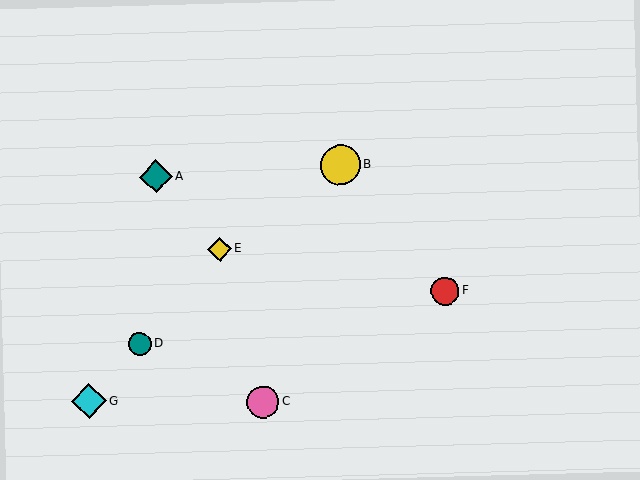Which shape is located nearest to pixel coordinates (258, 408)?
The pink circle (labeled C) at (263, 402) is nearest to that location.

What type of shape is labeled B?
Shape B is a yellow circle.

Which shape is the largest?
The yellow circle (labeled B) is the largest.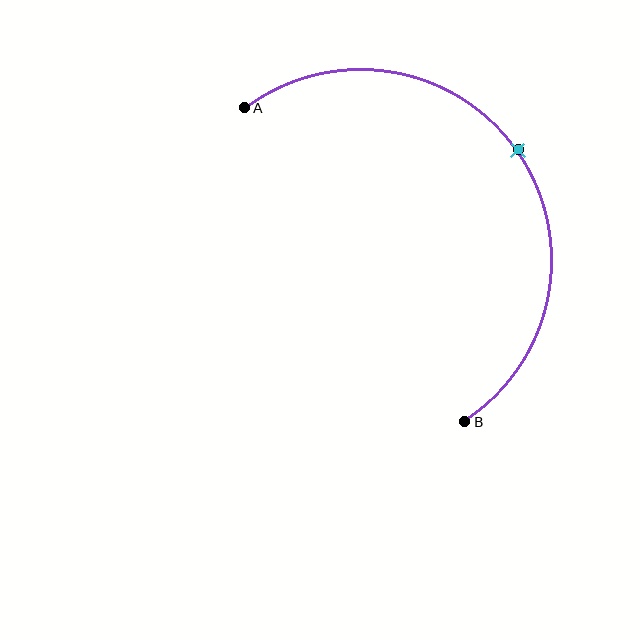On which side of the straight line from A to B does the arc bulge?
The arc bulges above and to the right of the straight line connecting A and B.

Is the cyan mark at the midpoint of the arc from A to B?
Yes. The cyan mark lies on the arc at equal arc-length from both A and B — it is the arc midpoint.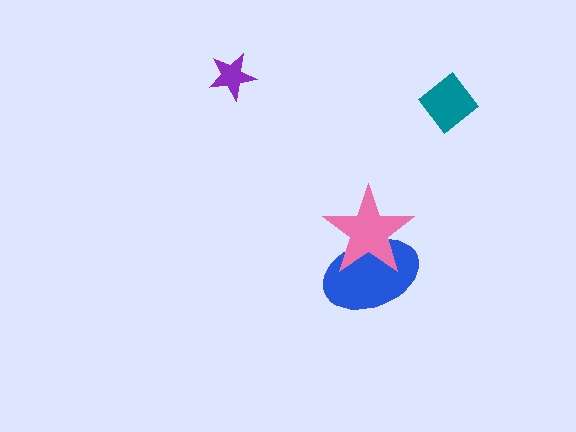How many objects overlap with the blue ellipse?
1 object overlaps with the blue ellipse.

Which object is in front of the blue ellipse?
The pink star is in front of the blue ellipse.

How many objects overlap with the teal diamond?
0 objects overlap with the teal diamond.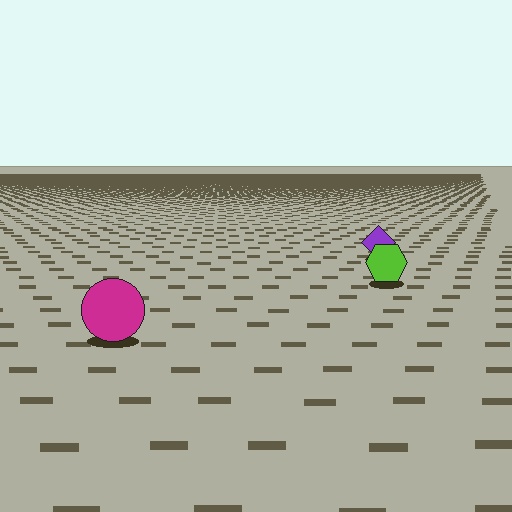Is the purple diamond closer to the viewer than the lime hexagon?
No. The lime hexagon is closer — you can tell from the texture gradient: the ground texture is coarser near it.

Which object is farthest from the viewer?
The purple diamond is farthest from the viewer. It appears smaller and the ground texture around it is denser.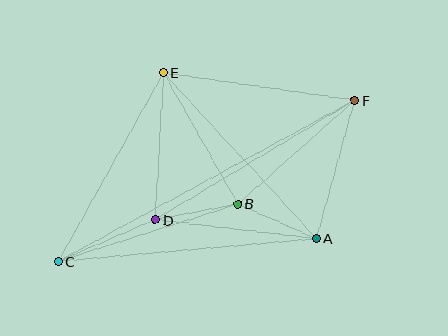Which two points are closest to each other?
Points B and D are closest to each other.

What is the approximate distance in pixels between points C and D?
The distance between C and D is approximately 106 pixels.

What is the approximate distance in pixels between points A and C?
The distance between A and C is approximately 259 pixels.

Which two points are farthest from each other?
Points C and F are farthest from each other.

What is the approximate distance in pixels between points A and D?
The distance between A and D is approximately 162 pixels.